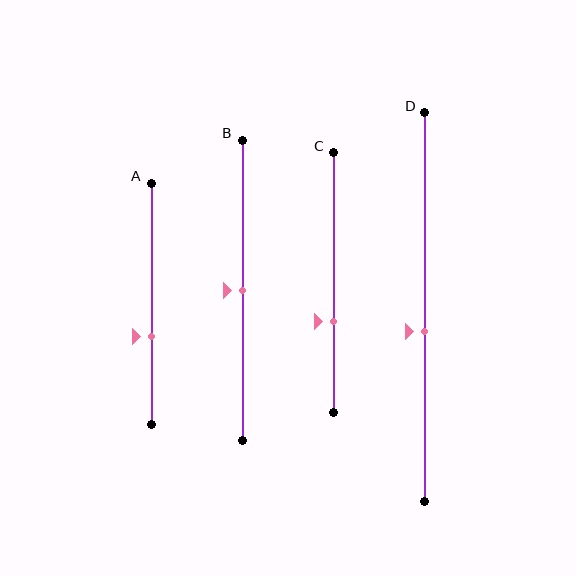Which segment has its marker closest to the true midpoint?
Segment B has its marker closest to the true midpoint.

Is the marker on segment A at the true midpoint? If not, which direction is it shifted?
No, the marker on segment A is shifted downward by about 14% of the segment length.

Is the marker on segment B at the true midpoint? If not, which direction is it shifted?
Yes, the marker on segment B is at the true midpoint.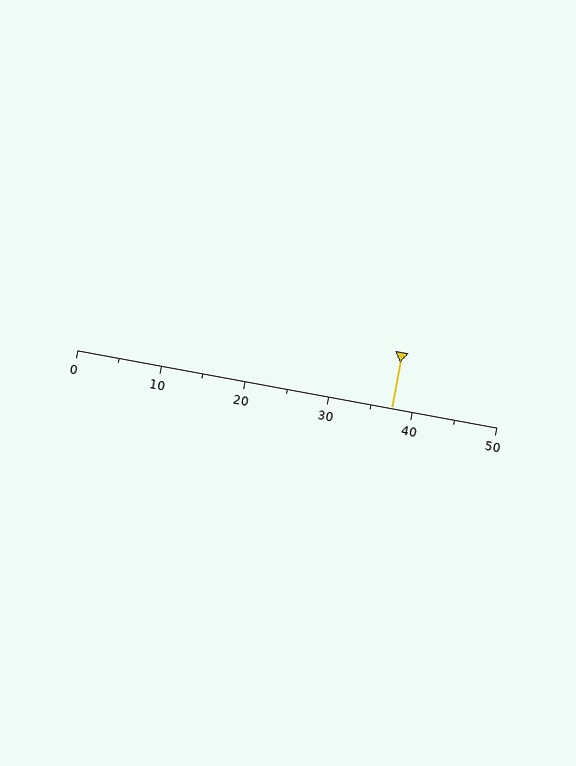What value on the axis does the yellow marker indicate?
The marker indicates approximately 37.5.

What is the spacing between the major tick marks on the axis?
The major ticks are spaced 10 apart.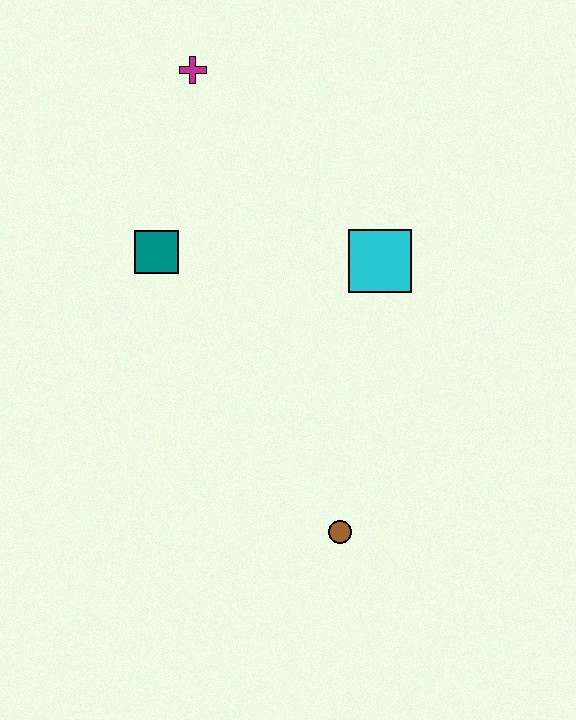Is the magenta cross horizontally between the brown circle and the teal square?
Yes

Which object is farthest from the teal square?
The brown circle is farthest from the teal square.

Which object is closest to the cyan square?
The teal square is closest to the cyan square.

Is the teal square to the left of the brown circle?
Yes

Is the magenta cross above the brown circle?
Yes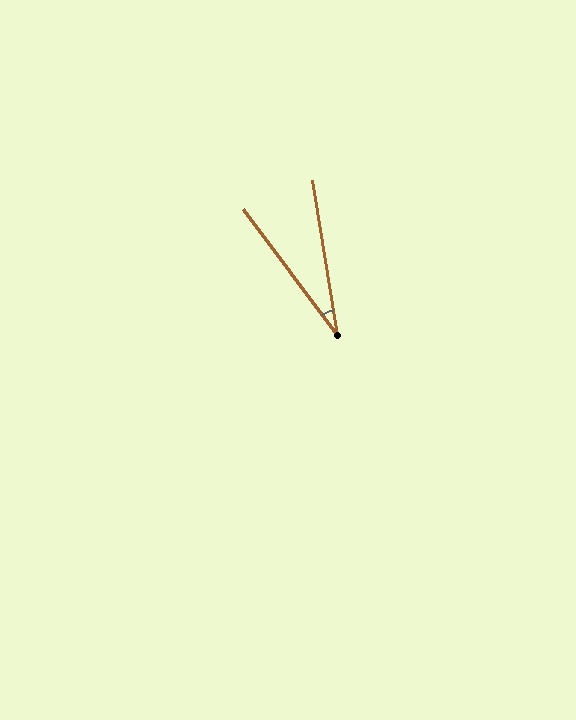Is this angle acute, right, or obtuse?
It is acute.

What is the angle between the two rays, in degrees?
Approximately 28 degrees.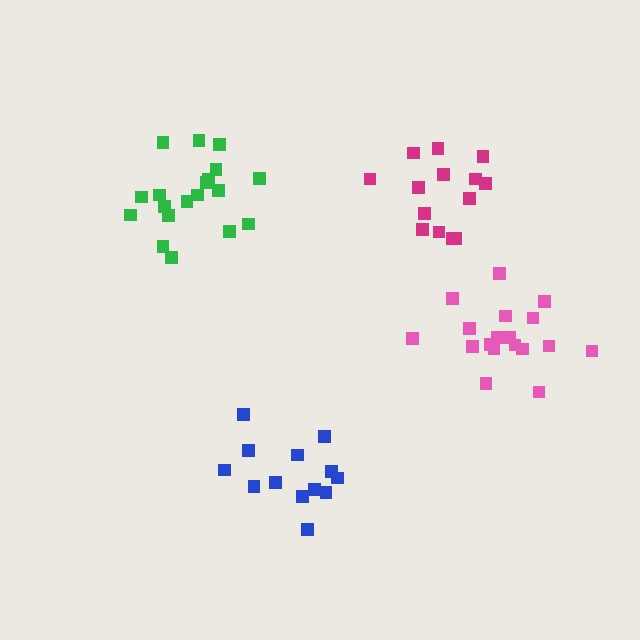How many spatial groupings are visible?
There are 4 spatial groupings.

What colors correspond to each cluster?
The clusters are colored: magenta, blue, green, pink.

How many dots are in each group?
Group 1: 14 dots, Group 2: 13 dots, Group 3: 19 dots, Group 4: 18 dots (64 total).